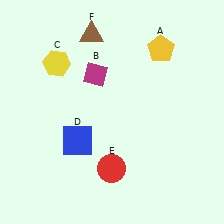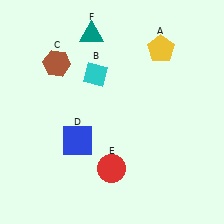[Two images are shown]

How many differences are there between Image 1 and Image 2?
There are 3 differences between the two images.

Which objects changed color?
B changed from magenta to cyan. C changed from yellow to brown. F changed from brown to teal.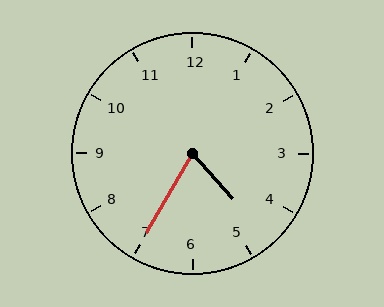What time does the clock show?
4:35.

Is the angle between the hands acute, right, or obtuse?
It is acute.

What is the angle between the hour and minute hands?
Approximately 72 degrees.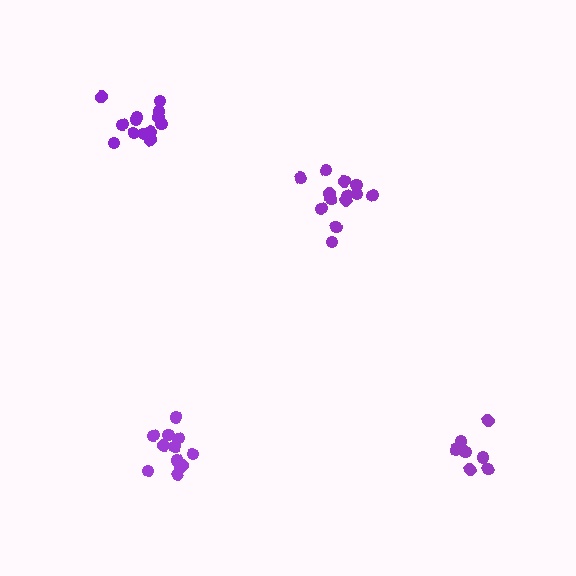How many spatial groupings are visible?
There are 4 spatial groupings.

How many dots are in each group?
Group 1: 13 dots, Group 2: 12 dots, Group 3: 7 dots, Group 4: 13 dots (45 total).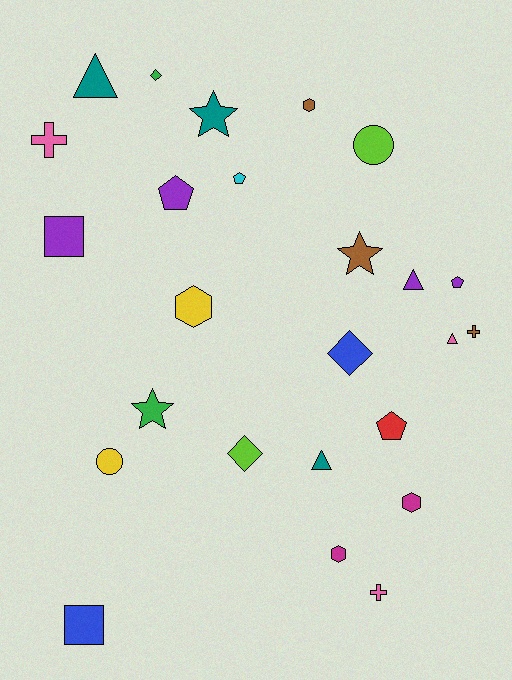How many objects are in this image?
There are 25 objects.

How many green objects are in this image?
There are 2 green objects.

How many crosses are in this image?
There are 3 crosses.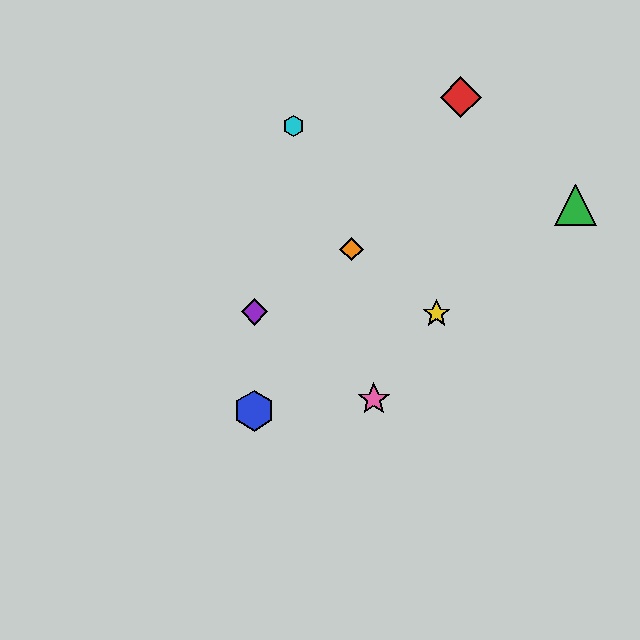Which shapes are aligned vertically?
The blue hexagon, the purple diamond are aligned vertically.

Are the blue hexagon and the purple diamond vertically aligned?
Yes, both are at x≈254.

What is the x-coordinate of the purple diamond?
The purple diamond is at x≈254.